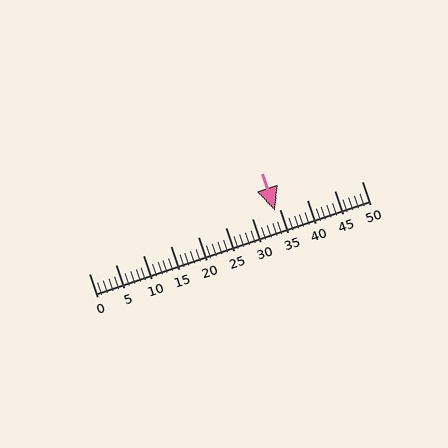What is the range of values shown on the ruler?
The ruler shows values from 0 to 50.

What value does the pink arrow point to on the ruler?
The pink arrow points to approximately 34.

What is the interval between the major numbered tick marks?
The major tick marks are spaced 5 units apart.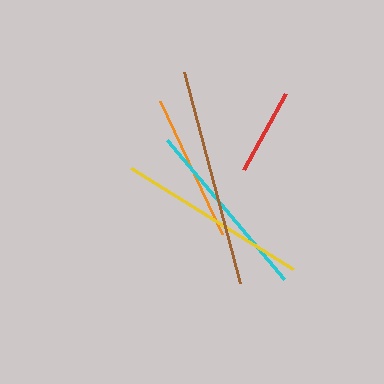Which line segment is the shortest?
The red line is the shortest at approximately 87 pixels.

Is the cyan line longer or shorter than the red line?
The cyan line is longer than the red line.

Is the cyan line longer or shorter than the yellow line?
The yellow line is longer than the cyan line.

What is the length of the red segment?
The red segment is approximately 87 pixels long.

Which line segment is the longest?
The brown line is the longest at approximately 219 pixels.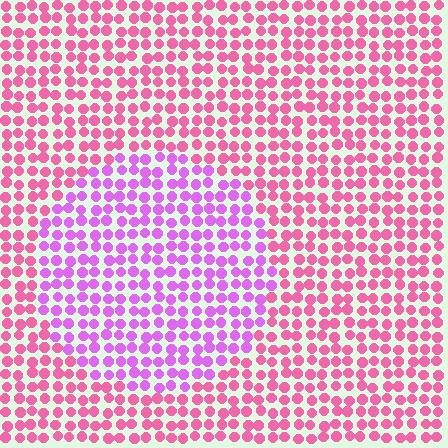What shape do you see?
I see a circle.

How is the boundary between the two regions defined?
The boundary is defined purely by a slight shift in hue (about 39 degrees). Spacing, size, and orientation are identical on both sides.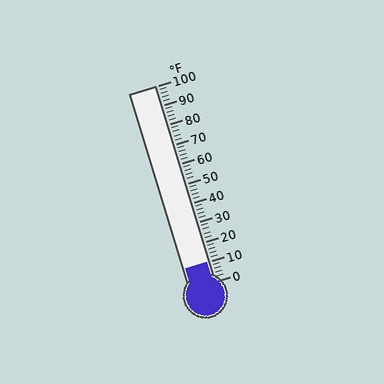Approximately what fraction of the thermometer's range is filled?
The thermometer is filled to approximately 10% of its range.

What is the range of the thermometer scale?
The thermometer scale ranges from 0°F to 100°F.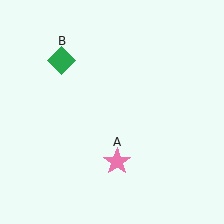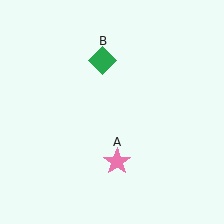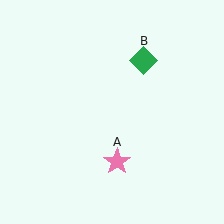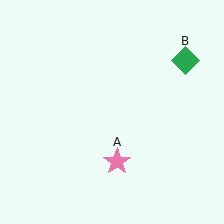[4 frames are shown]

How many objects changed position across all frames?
1 object changed position: green diamond (object B).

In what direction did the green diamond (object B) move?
The green diamond (object B) moved right.